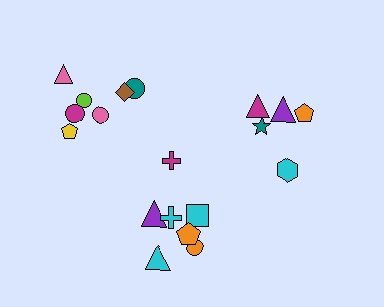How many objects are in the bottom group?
There are 7 objects.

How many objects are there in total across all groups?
There are 19 objects.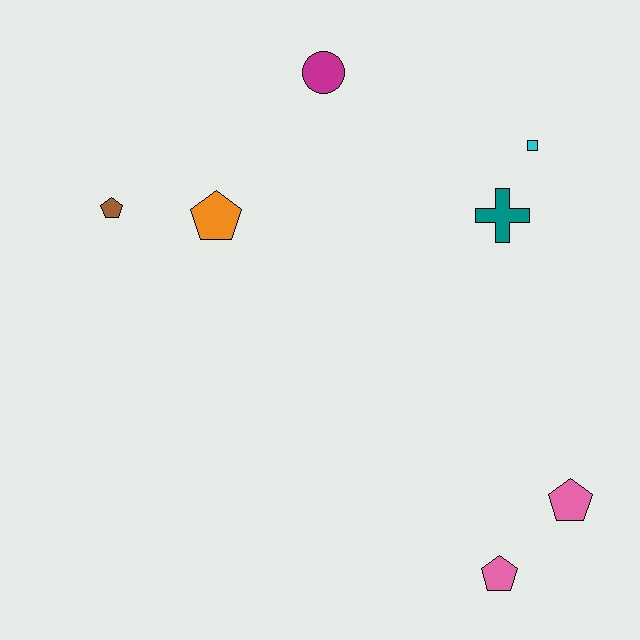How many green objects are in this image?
There are no green objects.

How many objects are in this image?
There are 7 objects.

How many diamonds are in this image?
There are no diamonds.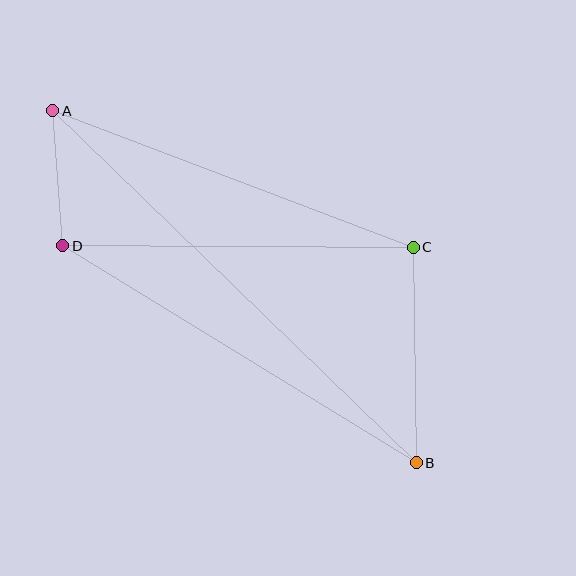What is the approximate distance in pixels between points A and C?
The distance between A and C is approximately 386 pixels.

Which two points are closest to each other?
Points A and D are closest to each other.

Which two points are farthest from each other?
Points A and B are farthest from each other.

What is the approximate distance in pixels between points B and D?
The distance between B and D is approximately 415 pixels.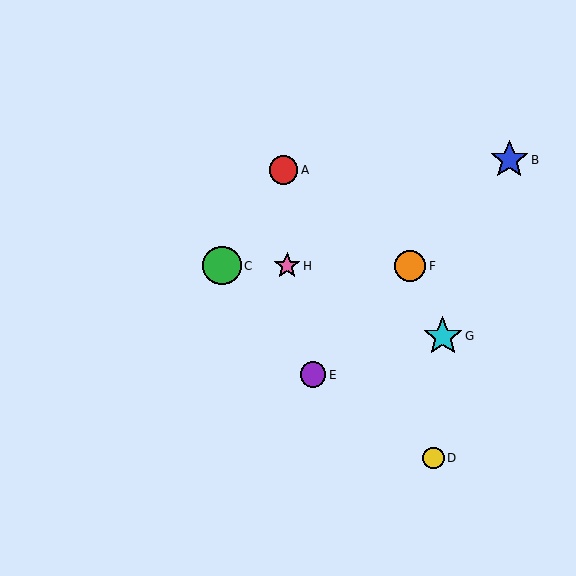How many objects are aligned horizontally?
3 objects (C, F, H) are aligned horizontally.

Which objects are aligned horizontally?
Objects C, F, H are aligned horizontally.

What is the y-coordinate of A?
Object A is at y≈170.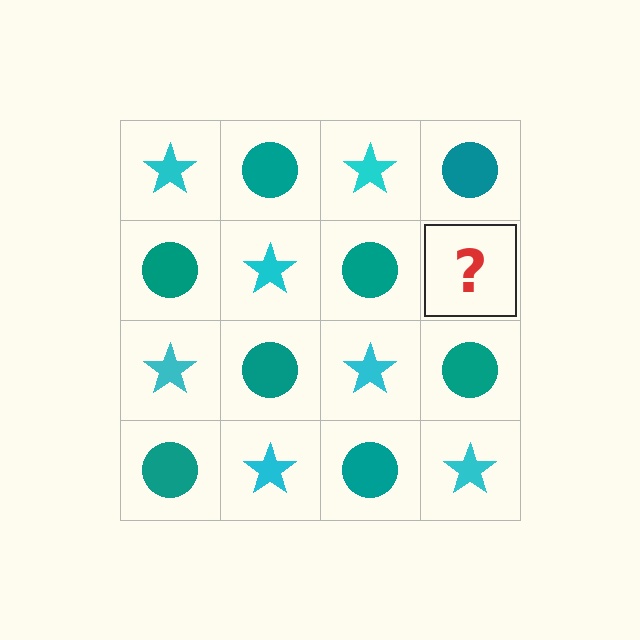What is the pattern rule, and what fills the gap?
The rule is that it alternates cyan star and teal circle in a checkerboard pattern. The gap should be filled with a cyan star.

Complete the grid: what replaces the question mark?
The question mark should be replaced with a cyan star.